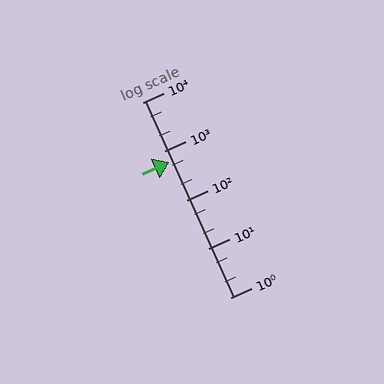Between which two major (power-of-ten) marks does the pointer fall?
The pointer is between 100 and 1000.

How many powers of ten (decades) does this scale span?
The scale spans 4 decades, from 1 to 10000.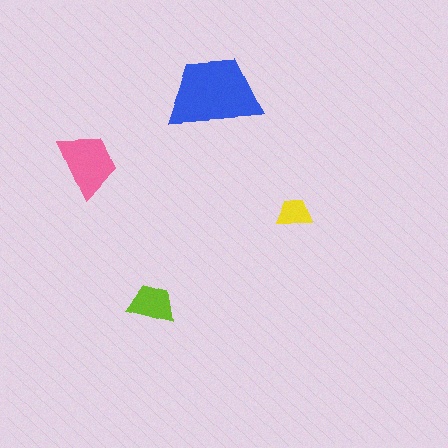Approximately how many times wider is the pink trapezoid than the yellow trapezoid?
About 2 times wider.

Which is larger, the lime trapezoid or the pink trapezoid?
The pink one.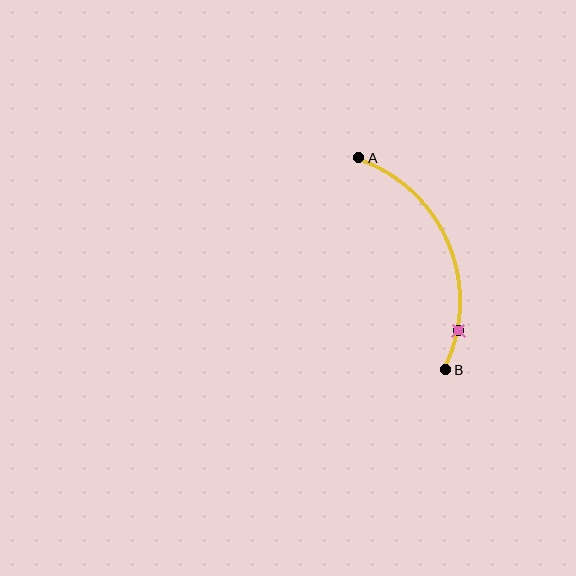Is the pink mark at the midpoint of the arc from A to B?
No. The pink mark lies on the arc but is closer to endpoint B. The arc midpoint would be at the point on the curve equidistant along the arc from both A and B.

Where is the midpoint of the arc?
The arc midpoint is the point on the curve farthest from the straight line joining A and B. It sits to the right of that line.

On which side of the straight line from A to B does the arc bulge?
The arc bulges to the right of the straight line connecting A and B.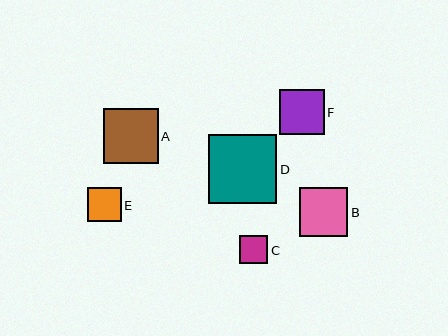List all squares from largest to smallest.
From largest to smallest: D, A, B, F, E, C.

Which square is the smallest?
Square C is the smallest with a size of approximately 28 pixels.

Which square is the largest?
Square D is the largest with a size of approximately 68 pixels.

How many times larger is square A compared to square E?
Square A is approximately 1.6 times the size of square E.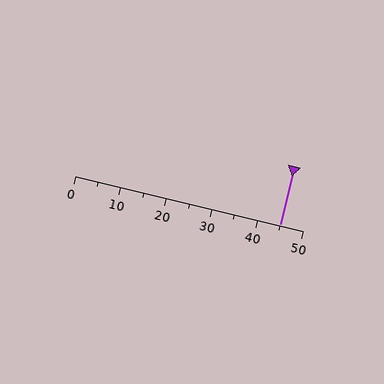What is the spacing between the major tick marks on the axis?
The major ticks are spaced 10 apart.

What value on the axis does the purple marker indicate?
The marker indicates approximately 45.